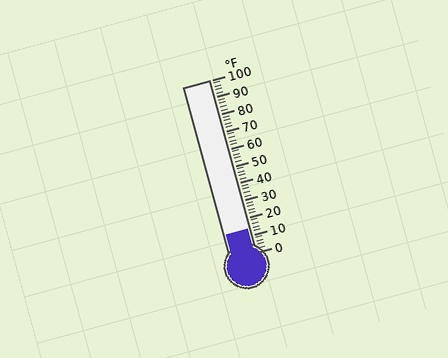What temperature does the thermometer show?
The thermometer shows approximately 14°F.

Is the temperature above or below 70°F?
The temperature is below 70°F.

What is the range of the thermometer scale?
The thermometer scale ranges from 0°F to 100°F.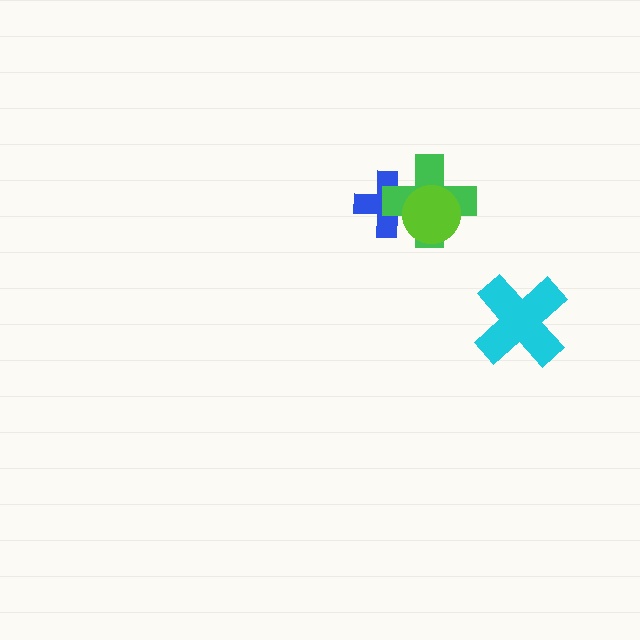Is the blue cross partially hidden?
Yes, it is partially covered by another shape.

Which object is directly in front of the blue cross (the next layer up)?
The green cross is directly in front of the blue cross.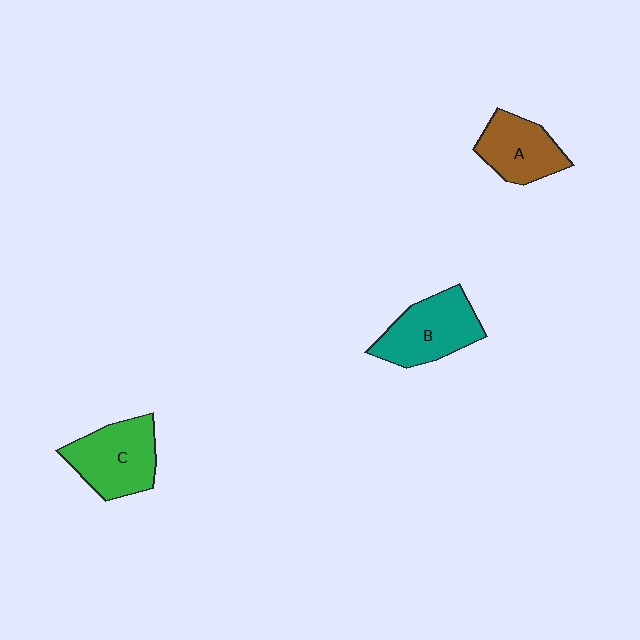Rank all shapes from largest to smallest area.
From largest to smallest: B (teal), C (green), A (brown).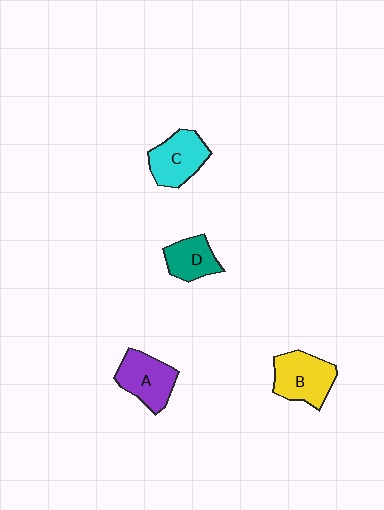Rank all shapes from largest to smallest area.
From largest to smallest: B (yellow), C (cyan), A (purple), D (teal).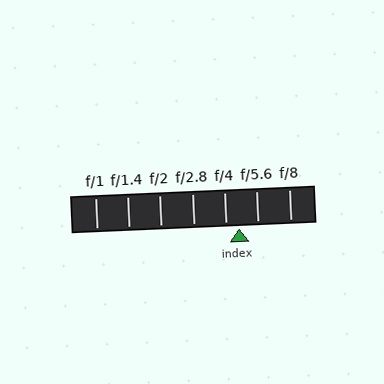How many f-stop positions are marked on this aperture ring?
There are 7 f-stop positions marked.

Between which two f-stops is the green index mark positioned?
The index mark is between f/4 and f/5.6.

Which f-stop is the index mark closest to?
The index mark is closest to f/4.